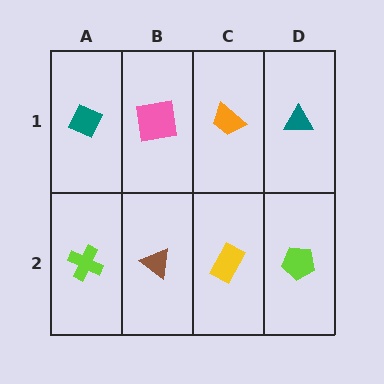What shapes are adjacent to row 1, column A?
A lime cross (row 2, column A), a pink square (row 1, column B).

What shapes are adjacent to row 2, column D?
A teal triangle (row 1, column D), a yellow rectangle (row 2, column C).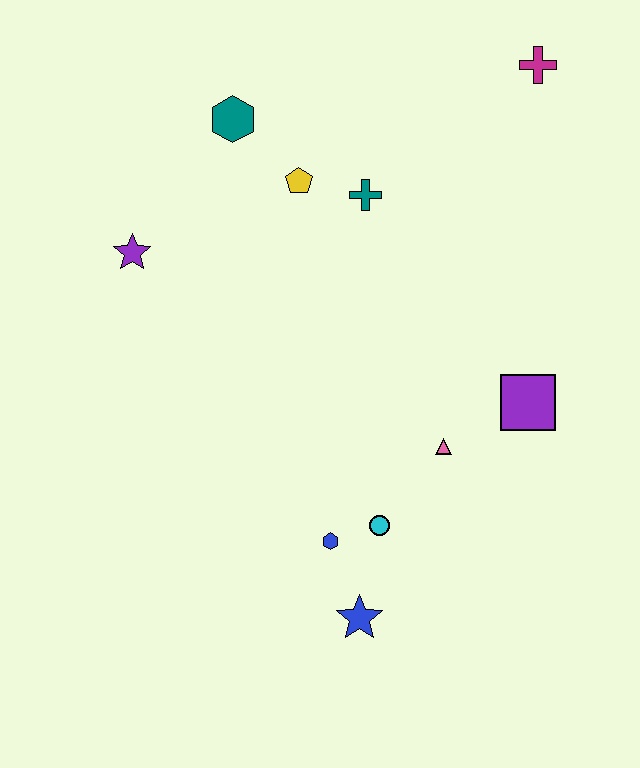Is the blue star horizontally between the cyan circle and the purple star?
Yes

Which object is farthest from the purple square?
The purple star is farthest from the purple square.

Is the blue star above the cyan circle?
No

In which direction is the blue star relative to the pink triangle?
The blue star is below the pink triangle.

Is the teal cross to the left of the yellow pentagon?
No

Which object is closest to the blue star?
The blue hexagon is closest to the blue star.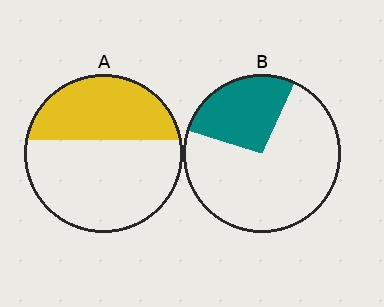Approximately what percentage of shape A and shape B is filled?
A is approximately 40% and B is approximately 25%.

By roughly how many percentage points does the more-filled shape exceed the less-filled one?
By roughly 10 percentage points (A over B).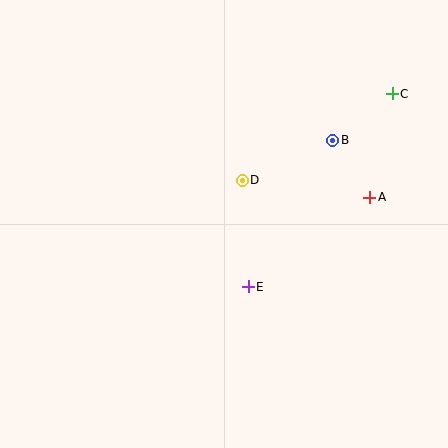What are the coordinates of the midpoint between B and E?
The midpoint between B and E is at (291, 214).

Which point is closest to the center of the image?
Point D at (242, 180) is closest to the center.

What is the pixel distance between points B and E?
The distance between B and E is 169 pixels.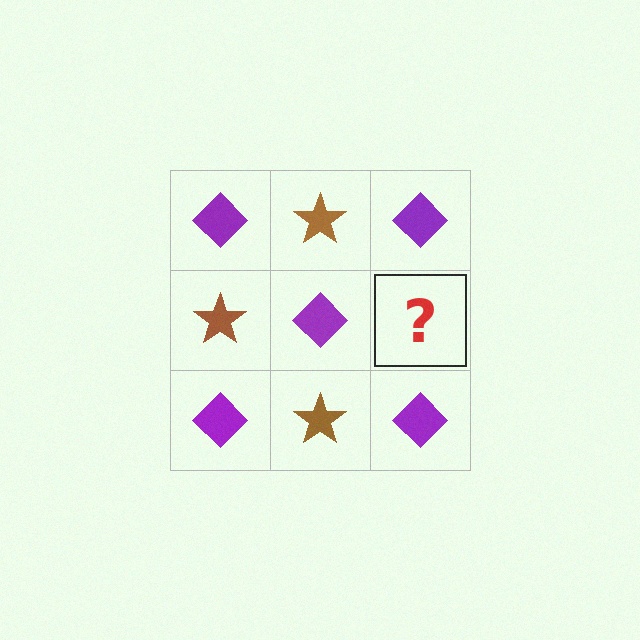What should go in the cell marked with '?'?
The missing cell should contain a brown star.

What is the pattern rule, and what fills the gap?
The rule is that it alternates purple diamond and brown star in a checkerboard pattern. The gap should be filled with a brown star.